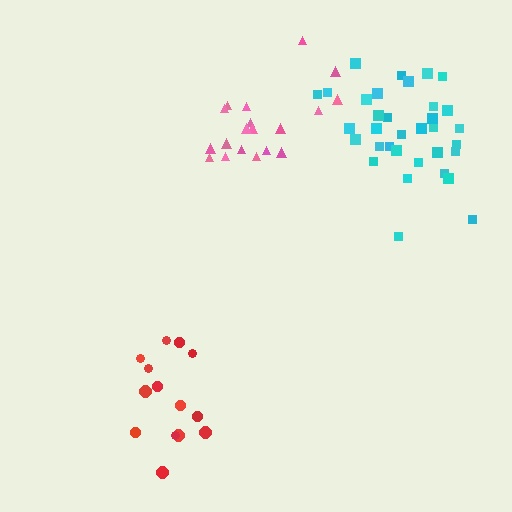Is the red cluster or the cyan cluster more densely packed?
Cyan.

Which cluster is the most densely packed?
Cyan.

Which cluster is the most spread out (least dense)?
Pink.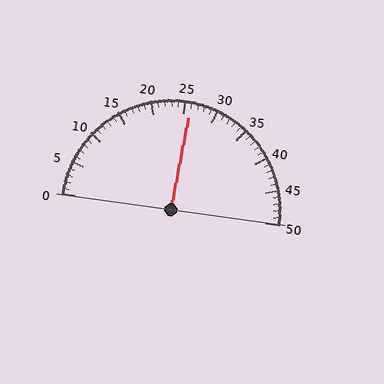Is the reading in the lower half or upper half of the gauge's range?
The reading is in the upper half of the range (0 to 50).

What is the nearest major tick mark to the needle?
The nearest major tick mark is 25.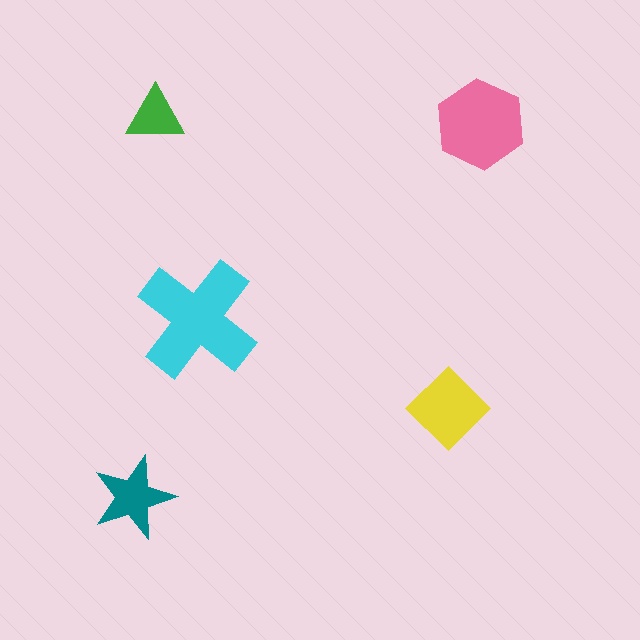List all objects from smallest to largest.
The green triangle, the teal star, the yellow diamond, the pink hexagon, the cyan cross.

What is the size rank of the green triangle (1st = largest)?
5th.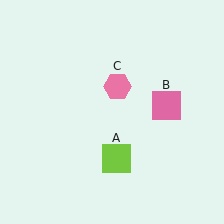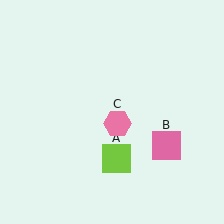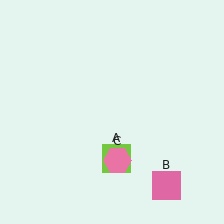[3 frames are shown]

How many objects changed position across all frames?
2 objects changed position: pink square (object B), pink hexagon (object C).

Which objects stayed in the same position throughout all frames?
Lime square (object A) remained stationary.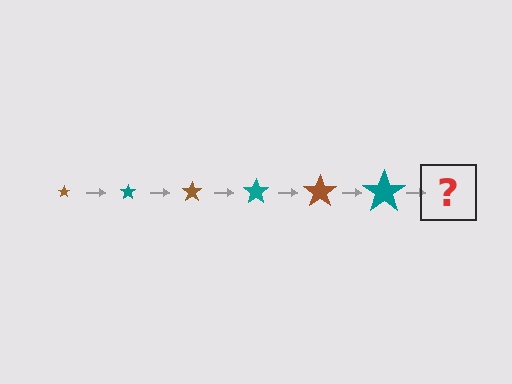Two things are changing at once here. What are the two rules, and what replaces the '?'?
The two rules are that the star grows larger each step and the color cycles through brown and teal. The '?' should be a brown star, larger than the previous one.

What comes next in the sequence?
The next element should be a brown star, larger than the previous one.